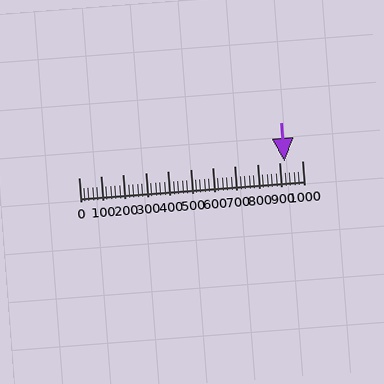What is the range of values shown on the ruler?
The ruler shows values from 0 to 1000.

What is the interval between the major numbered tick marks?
The major tick marks are spaced 100 units apart.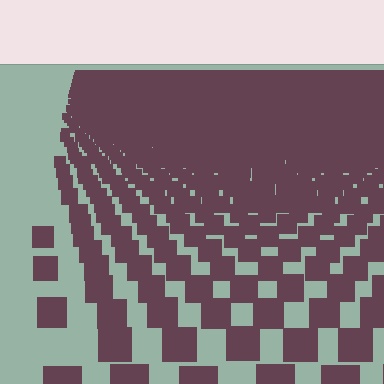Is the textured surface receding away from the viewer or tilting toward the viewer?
The surface is receding away from the viewer. Texture elements get smaller and denser toward the top.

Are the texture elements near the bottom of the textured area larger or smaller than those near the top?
Larger. Near the bottom, elements are closer to the viewer and appear at a bigger on-screen size.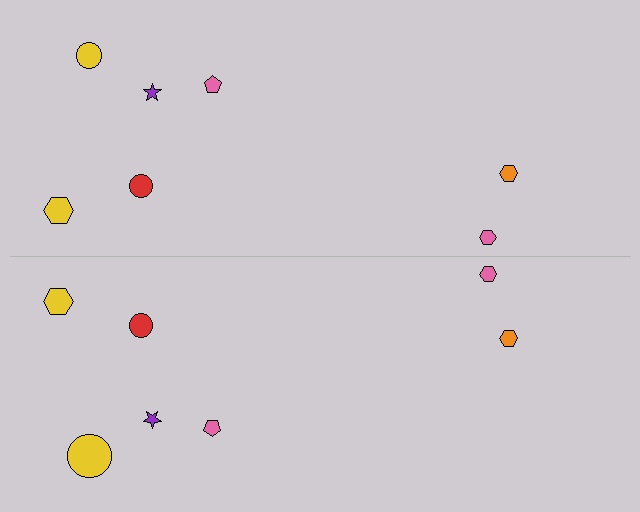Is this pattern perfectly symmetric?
No, the pattern is not perfectly symmetric. The yellow circle on the bottom side has a different size than its mirror counterpart.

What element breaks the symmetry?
The yellow circle on the bottom side has a different size than its mirror counterpart.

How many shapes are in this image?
There are 14 shapes in this image.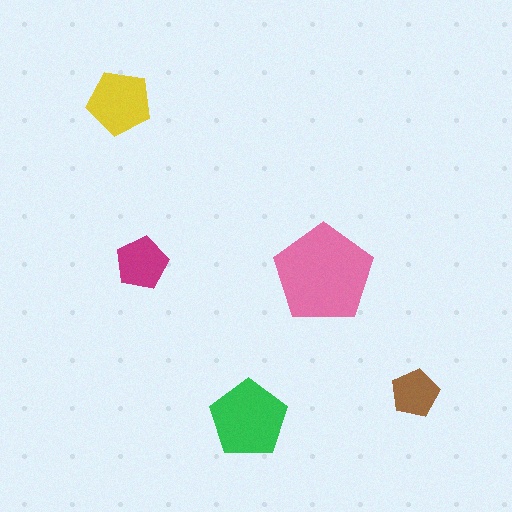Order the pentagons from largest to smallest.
the pink one, the green one, the yellow one, the magenta one, the brown one.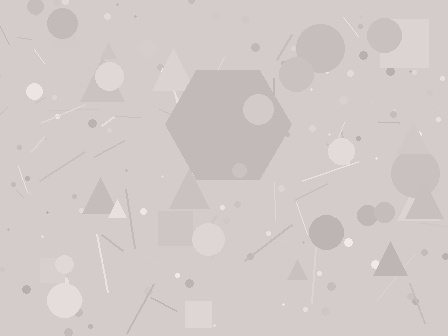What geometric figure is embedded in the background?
A hexagon is embedded in the background.